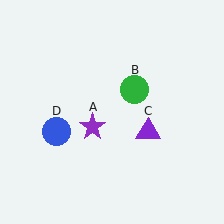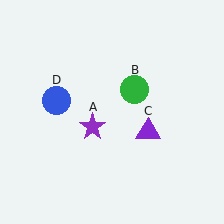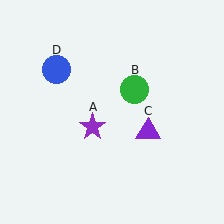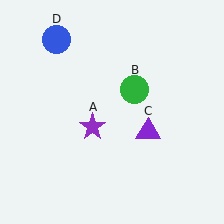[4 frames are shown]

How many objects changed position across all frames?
1 object changed position: blue circle (object D).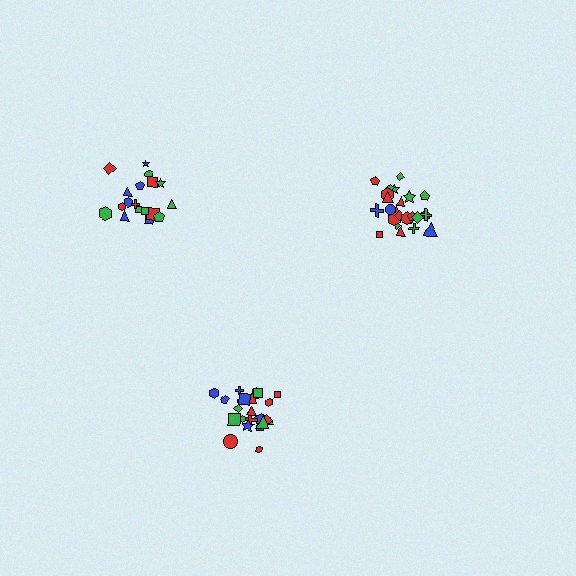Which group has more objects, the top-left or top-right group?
The top-right group.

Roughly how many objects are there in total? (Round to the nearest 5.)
Roughly 70 objects in total.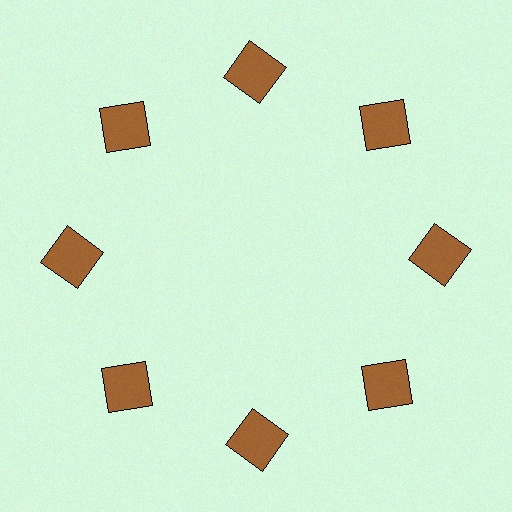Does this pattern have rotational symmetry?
Yes, this pattern has 8-fold rotational symmetry. It looks the same after rotating 45 degrees around the center.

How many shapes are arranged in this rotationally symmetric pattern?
There are 8 shapes, arranged in 8 groups of 1.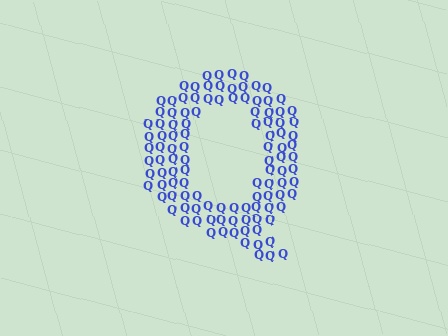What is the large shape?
The large shape is the letter Q.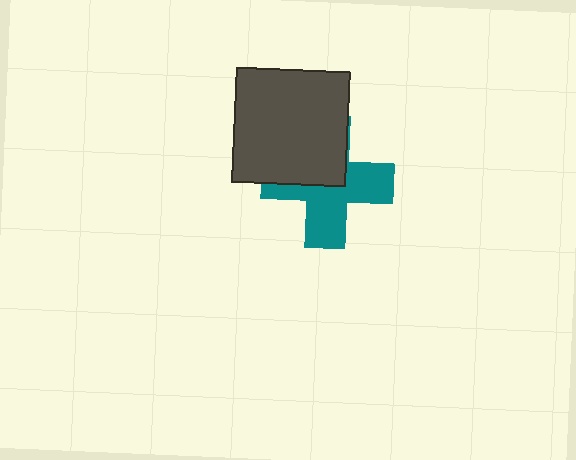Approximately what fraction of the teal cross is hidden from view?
Roughly 43% of the teal cross is hidden behind the dark gray square.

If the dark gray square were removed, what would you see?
You would see the complete teal cross.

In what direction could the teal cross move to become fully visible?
The teal cross could move toward the lower-right. That would shift it out from behind the dark gray square entirely.